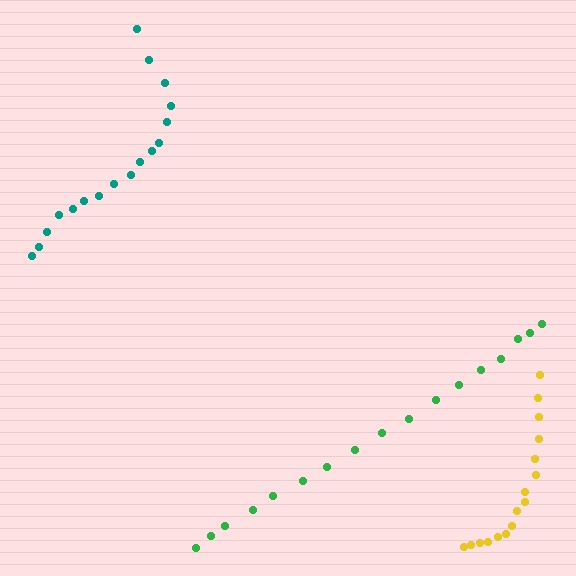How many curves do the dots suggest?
There are 3 distinct paths.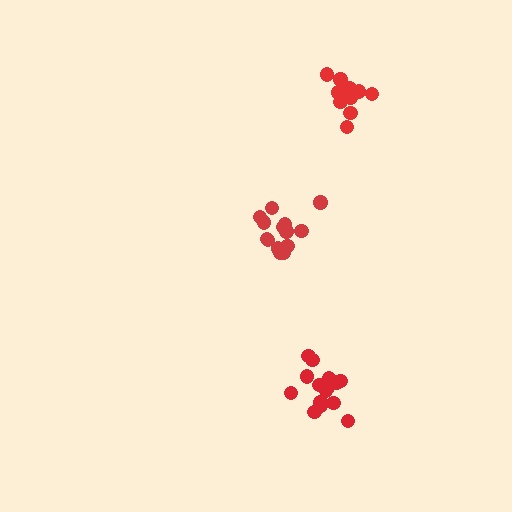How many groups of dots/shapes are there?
There are 3 groups.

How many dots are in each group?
Group 1: 15 dots, Group 2: 11 dots, Group 3: 15 dots (41 total).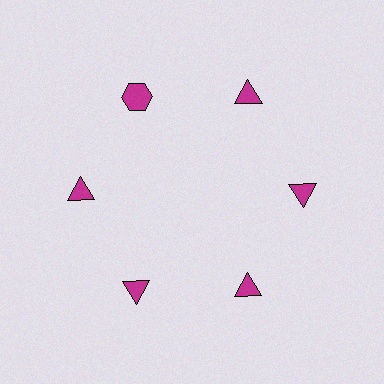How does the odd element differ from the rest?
It has a different shape: hexagon instead of triangle.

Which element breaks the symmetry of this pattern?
The magenta hexagon at roughly the 11 o'clock position breaks the symmetry. All other shapes are magenta triangles.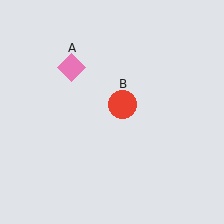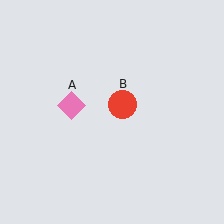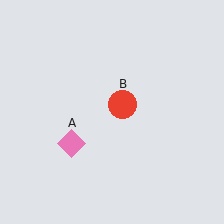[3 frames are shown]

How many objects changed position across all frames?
1 object changed position: pink diamond (object A).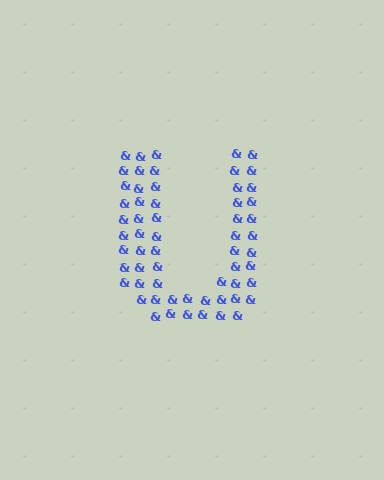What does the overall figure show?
The overall figure shows the letter U.